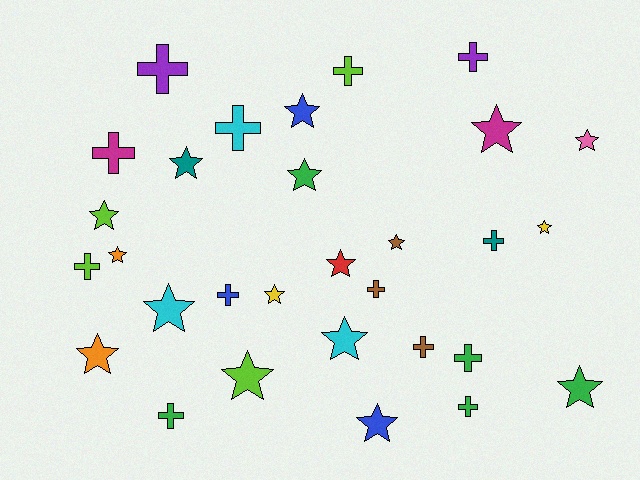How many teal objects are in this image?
There are 2 teal objects.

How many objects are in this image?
There are 30 objects.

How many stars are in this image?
There are 17 stars.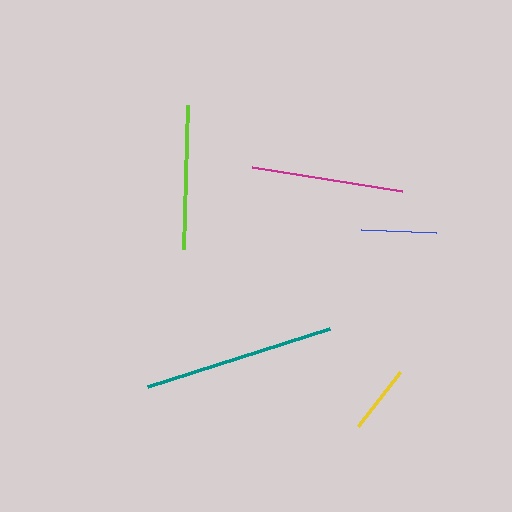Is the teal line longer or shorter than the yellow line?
The teal line is longer than the yellow line.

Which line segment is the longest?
The teal line is the longest at approximately 190 pixels.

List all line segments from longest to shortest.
From longest to shortest: teal, magenta, lime, blue, yellow.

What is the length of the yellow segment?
The yellow segment is approximately 68 pixels long.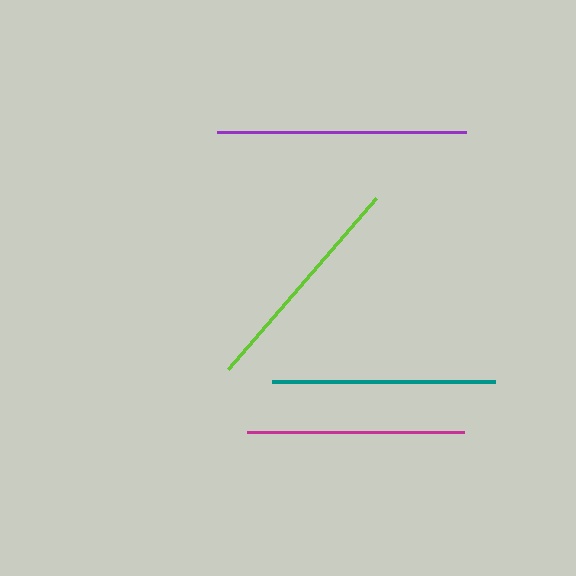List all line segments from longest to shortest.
From longest to shortest: purple, lime, teal, magenta.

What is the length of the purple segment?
The purple segment is approximately 249 pixels long.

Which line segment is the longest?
The purple line is the longest at approximately 249 pixels.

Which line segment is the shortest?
The magenta line is the shortest at approximately 216 pixels.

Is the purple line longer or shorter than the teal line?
The purple line is longer than the teal line.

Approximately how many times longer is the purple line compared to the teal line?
The purple line is approximately 1.1 times the length of the teal line.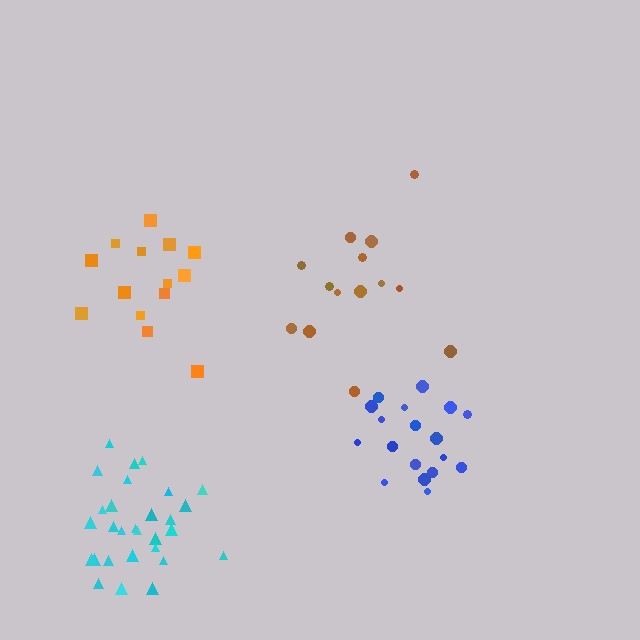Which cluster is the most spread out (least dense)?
Brown.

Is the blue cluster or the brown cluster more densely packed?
Blue.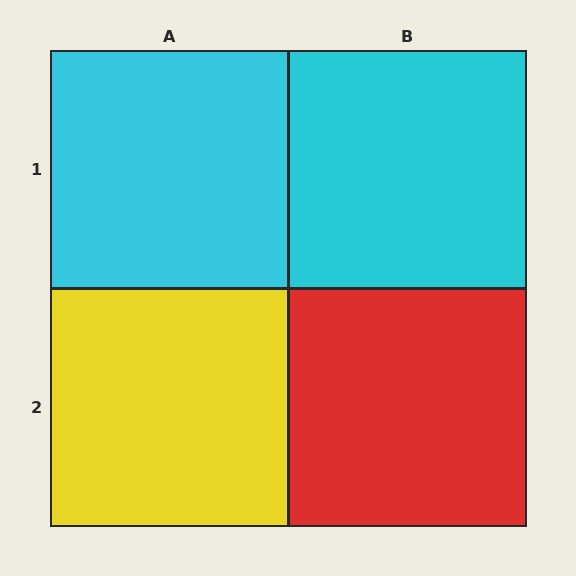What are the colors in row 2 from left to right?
Yellow, red.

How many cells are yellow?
1 cell is yellow.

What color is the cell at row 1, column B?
Cyan.